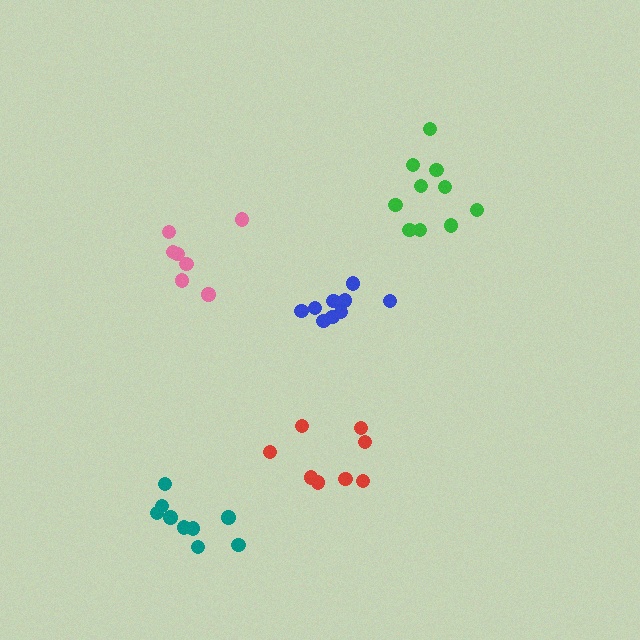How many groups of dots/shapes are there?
There are 5 groups.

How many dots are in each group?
Group 1: 7 dots, Group 2: 9 dots, Group 3: 9 dots, Group 4: 8 dots, Group 5: 10 dots (43 total).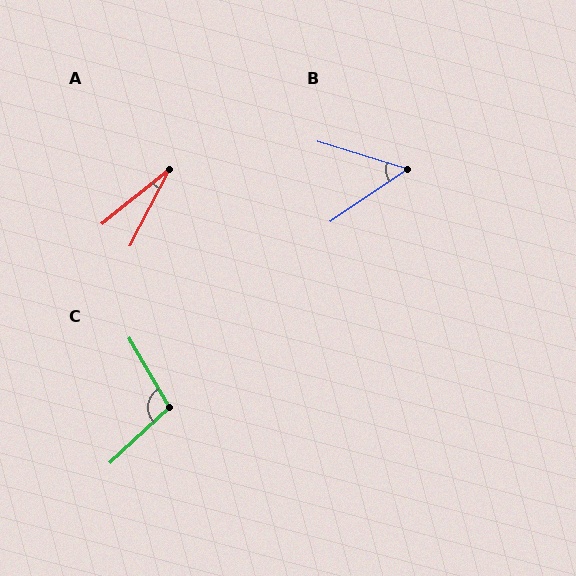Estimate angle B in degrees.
Approximately 51 degrees.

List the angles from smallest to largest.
A (24°), B (51°), C (103°).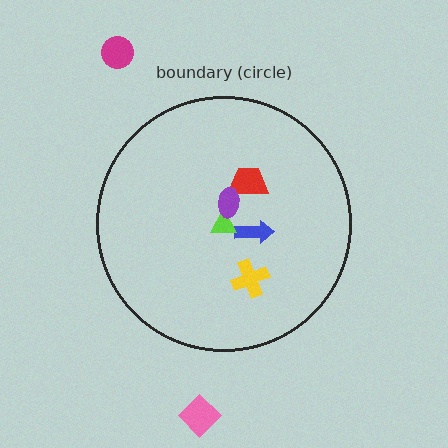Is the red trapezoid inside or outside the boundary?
Inside.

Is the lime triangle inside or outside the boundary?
Inside.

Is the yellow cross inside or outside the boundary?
Inside.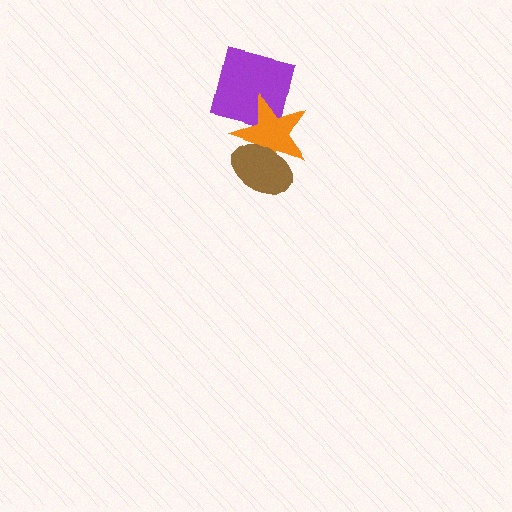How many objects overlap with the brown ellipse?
1 object overlaps with the brown ellipse.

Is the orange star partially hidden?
Yes, it is partially covered by another shape.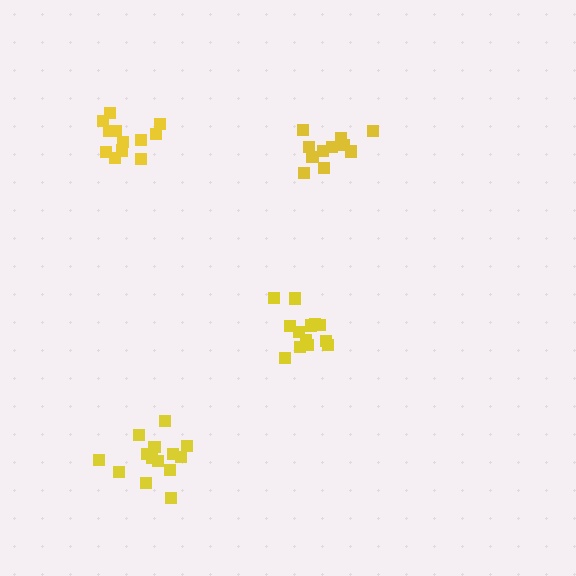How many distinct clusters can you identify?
There are 4 distinct clusters.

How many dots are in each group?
Group 1: 12 dots, Group 2: 13 dots, Group 3: 14 dots, Group 4: 11 dots (50 total).